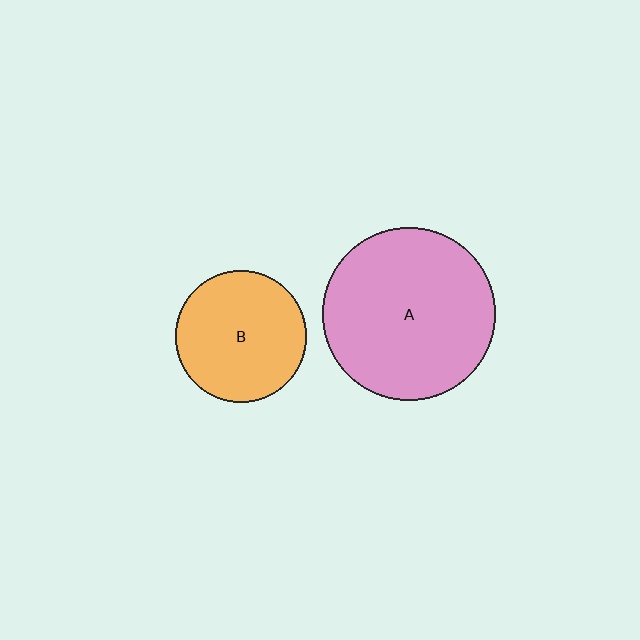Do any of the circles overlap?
No, none of the circles overlap.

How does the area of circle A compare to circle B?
Approximately 1.7 times.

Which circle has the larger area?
Circle A (pink).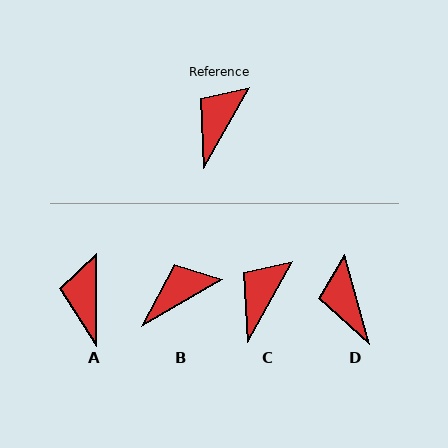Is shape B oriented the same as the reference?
No, it is off by about 31 degrees.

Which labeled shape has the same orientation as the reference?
C.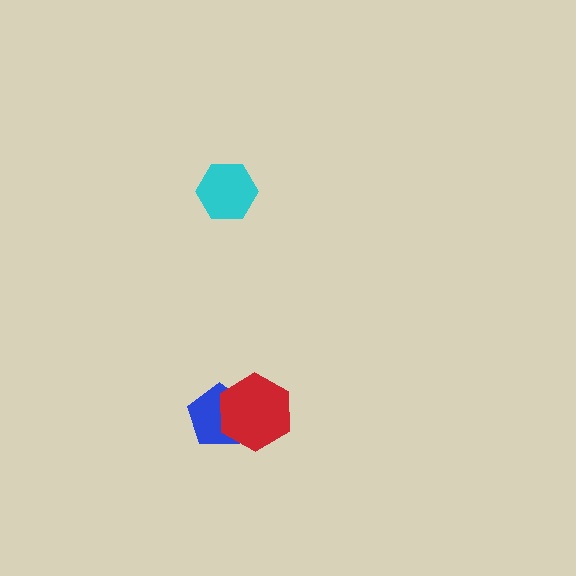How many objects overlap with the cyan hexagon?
0 objects overlap with the cyan hexagon.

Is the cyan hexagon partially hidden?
No, no other shape covers it.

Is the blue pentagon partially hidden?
Yes, it is partially covered by another shape.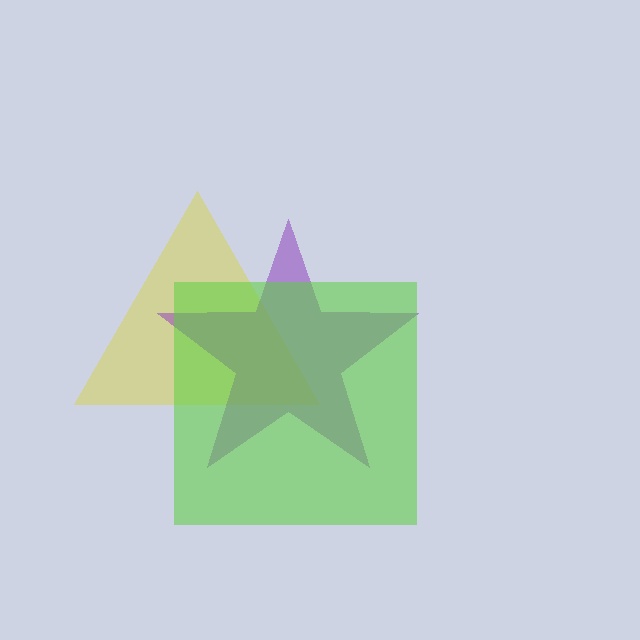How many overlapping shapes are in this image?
There are 3 overlapping shapes in the image.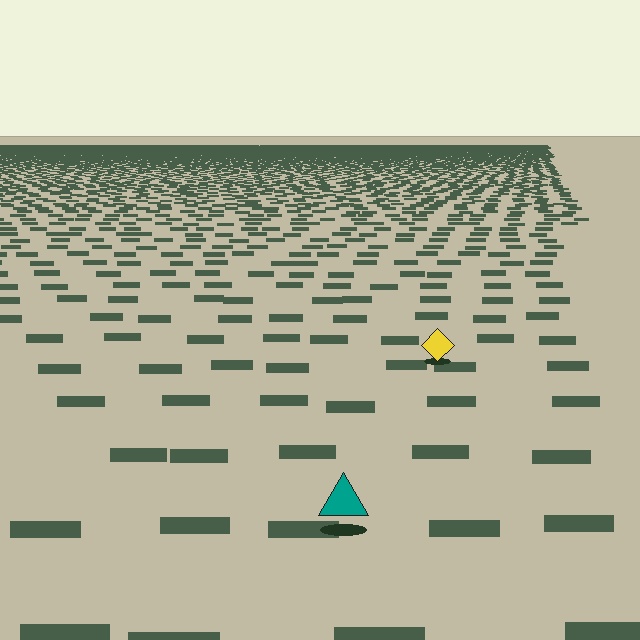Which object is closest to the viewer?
The teal triangle is closest. The texture marks near it are larger and more spread out.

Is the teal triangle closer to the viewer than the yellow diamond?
Yes. The teal triangle is closer — you can tell from the texture gradient: the ground texture is coarser near it.